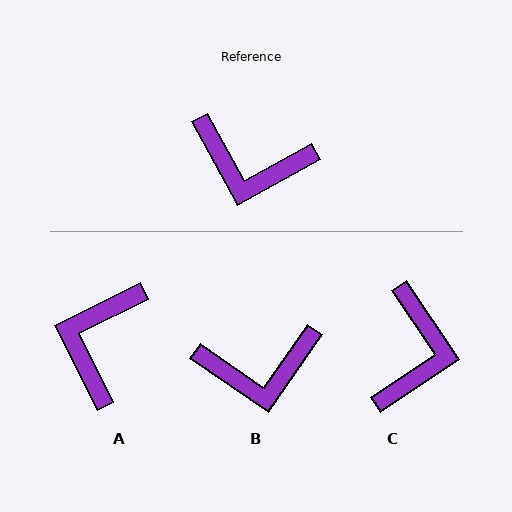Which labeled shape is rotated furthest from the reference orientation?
C, about 95 degrees away.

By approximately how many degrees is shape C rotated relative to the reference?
Approximately 95 degrees counter-clockwise.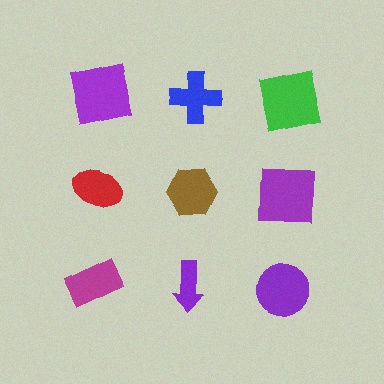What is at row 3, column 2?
A purple arrow.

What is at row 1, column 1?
A purple square.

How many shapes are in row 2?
3 shapes.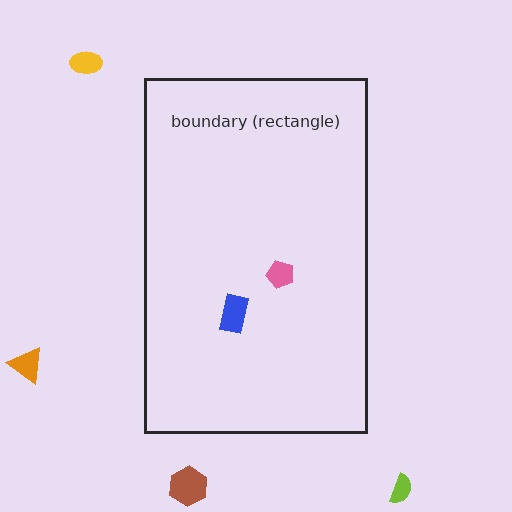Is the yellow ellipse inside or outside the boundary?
Outside.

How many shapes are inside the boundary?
2 inside, 4 outside.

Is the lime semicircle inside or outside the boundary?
Outside.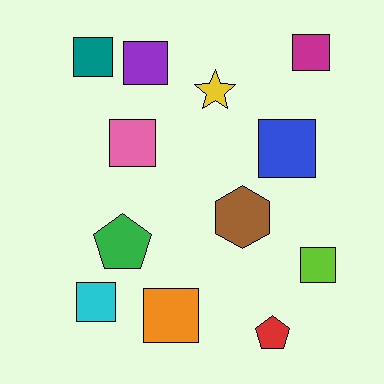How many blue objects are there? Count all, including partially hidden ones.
There is 1 blue object.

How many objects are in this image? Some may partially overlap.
There are 12 objects.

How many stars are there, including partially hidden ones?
There is 1 star.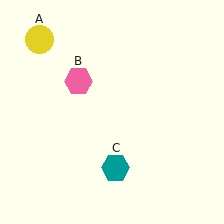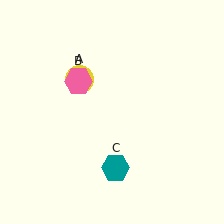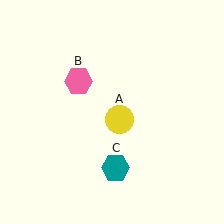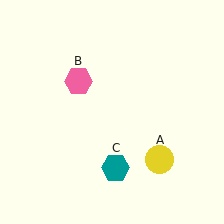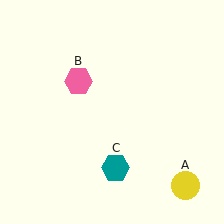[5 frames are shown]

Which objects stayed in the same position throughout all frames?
Pink hexagon (object B) and teal hexagon (object C) remained stationary.